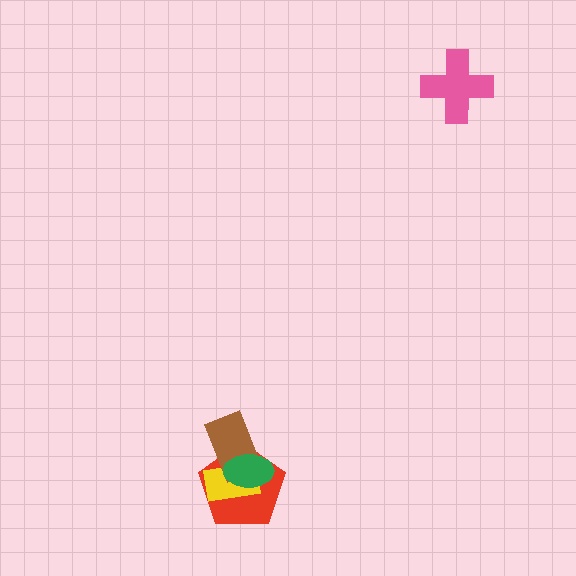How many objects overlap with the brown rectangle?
3 objects overlap with the brown rectangle.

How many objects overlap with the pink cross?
0 objects overlap with the pink cross.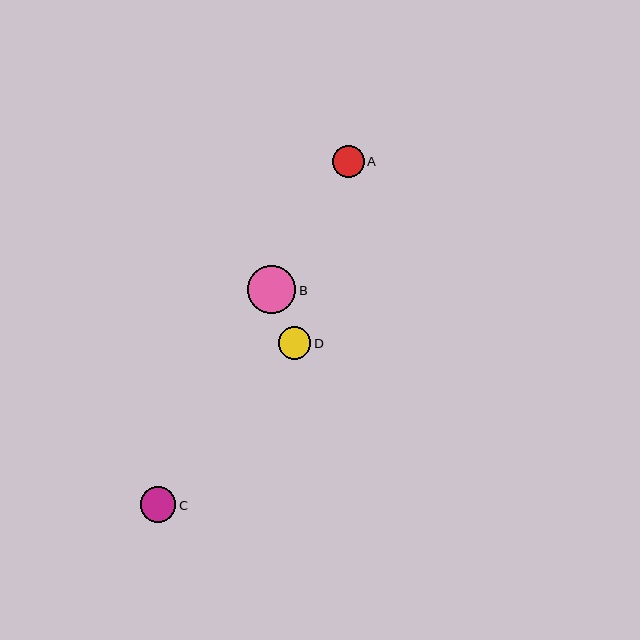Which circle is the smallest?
Circle A is the smallest with a size of approximately 32 pixels.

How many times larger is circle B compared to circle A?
Circle B is approximately 1.5 times the size of circle A.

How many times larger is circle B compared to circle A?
Circle B is approximately 1.5 times the size of circle A.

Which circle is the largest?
Circle B is the largest with a size of approximately 48 pixels.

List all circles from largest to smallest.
From largest to smallest: B, C, D, A.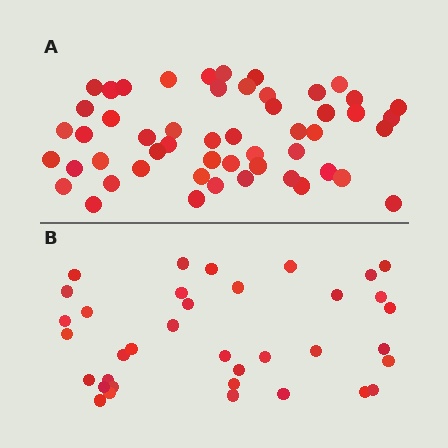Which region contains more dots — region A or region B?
Region A (the top region) has more dots.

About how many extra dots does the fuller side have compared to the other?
Region A has approximately 15 more dots than region B.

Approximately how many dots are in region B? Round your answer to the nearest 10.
About 40 dots. (The exact count is 36, which rounds to 40.)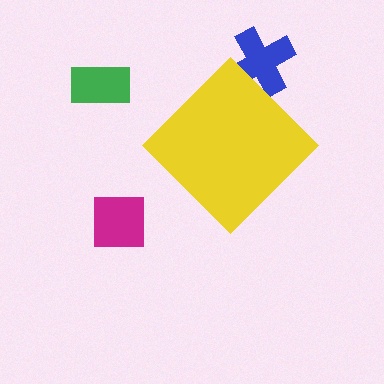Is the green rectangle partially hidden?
No, the green rectangle is fully visible.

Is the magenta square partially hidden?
No, the magenta square is fully visible.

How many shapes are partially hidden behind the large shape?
1 shape is partially hidden.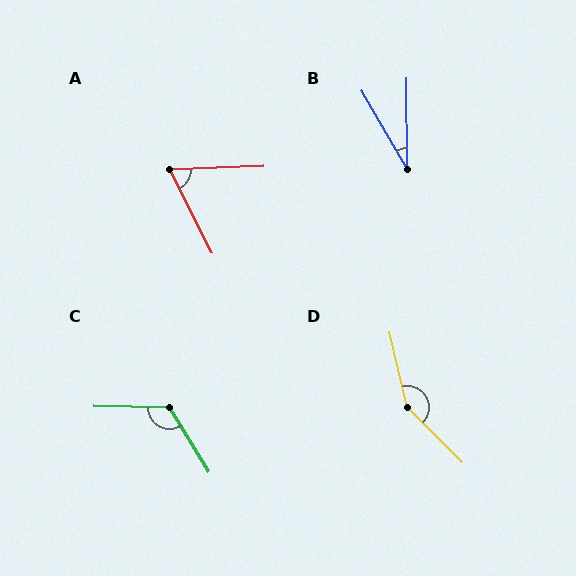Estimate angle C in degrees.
Approximately 123 degrees.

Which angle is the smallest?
B, at approximately 30 degrees.